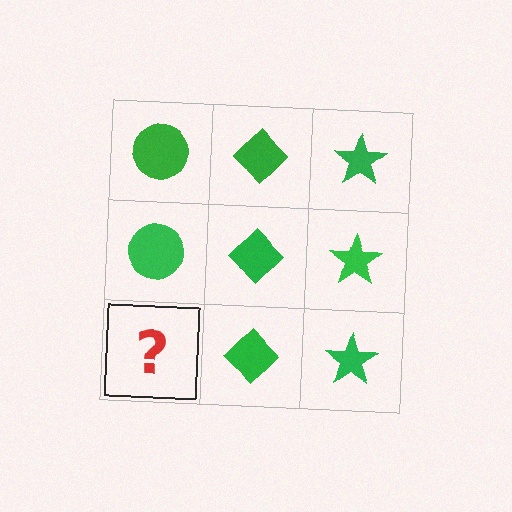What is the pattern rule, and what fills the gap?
The rule is that each column has a consistent shape. The gap should be filled with a green circle.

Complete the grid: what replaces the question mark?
The question mark should be replaced with a green circle.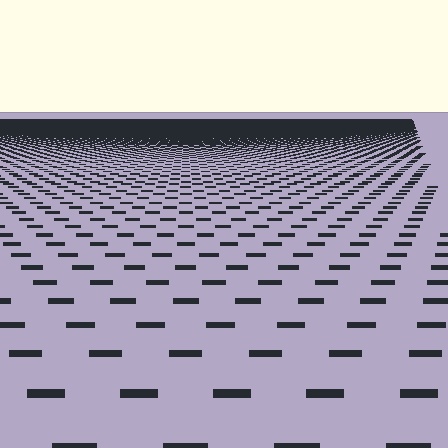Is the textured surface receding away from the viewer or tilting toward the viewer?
The surface is receding away from the viewer. Texture elements get smaller and denser toward the top.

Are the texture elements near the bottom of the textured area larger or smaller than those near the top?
Larger. Near the bottom, elements are closer to the viewer and appear at a bigger on-screen size.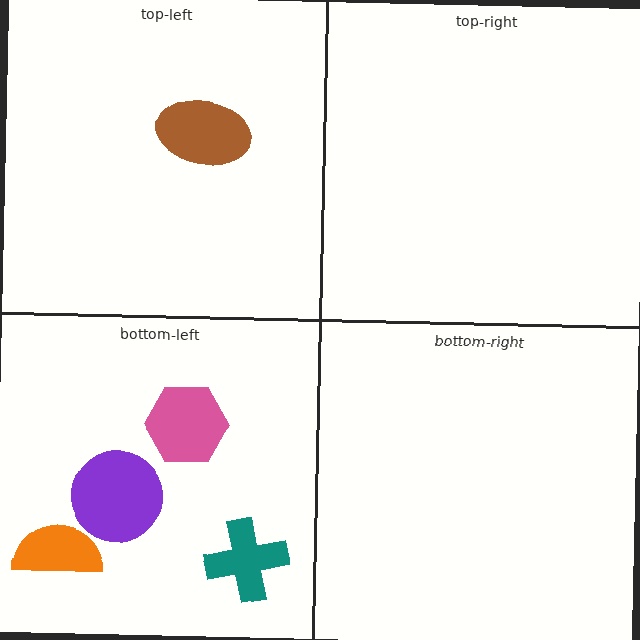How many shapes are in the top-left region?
1.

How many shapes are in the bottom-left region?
4.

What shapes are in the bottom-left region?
The teal cross, the orange semicircle, the pink hexagon, the purple circle.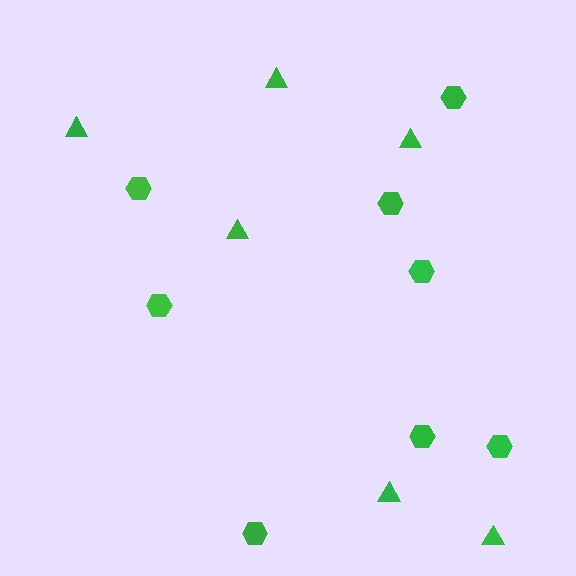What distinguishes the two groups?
There are 2 groups: one group of hexagons (8) and one group of triangles (6).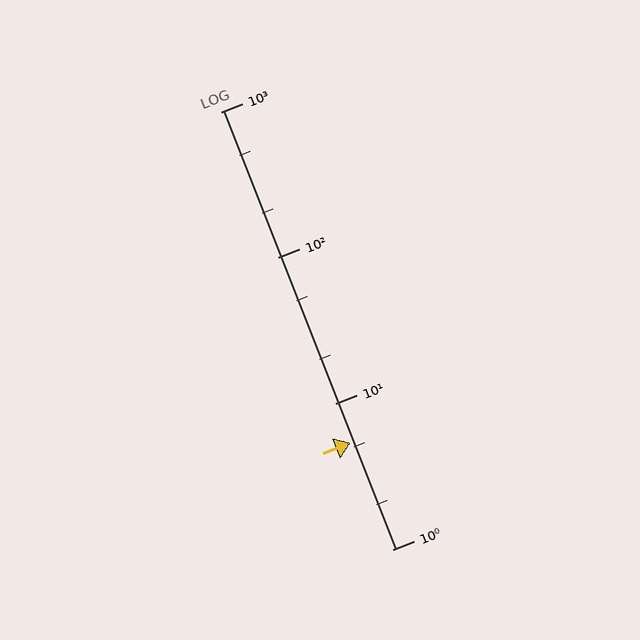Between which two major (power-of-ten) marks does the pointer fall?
The pointer is between 1 and 10.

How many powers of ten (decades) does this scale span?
The scale spans 3 decades, from 1 to 1000.